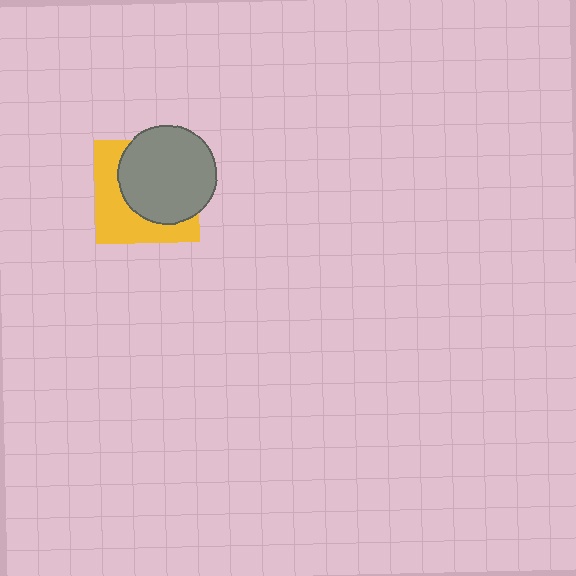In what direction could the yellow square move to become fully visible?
The yellow square could move toward the lower-left. That would shift it out from behind the gray circle entirely.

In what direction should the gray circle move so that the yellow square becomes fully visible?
The gray circle should move toward the upper-right. That is the shortest direction to clear the overlap and leave the yellow square fully visible.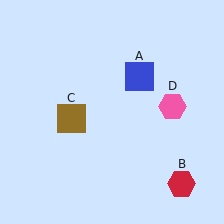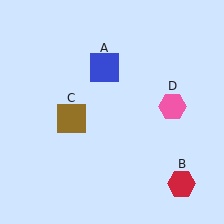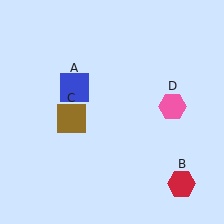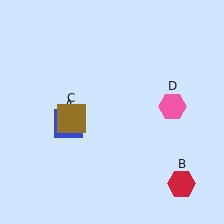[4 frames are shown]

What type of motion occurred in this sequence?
The blue square (object A) rotated counterclockwise around the center of the scene.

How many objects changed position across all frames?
1 object changed position: blue square (object A).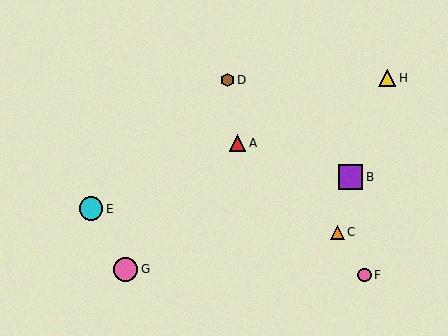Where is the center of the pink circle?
The center of the pink circle is at (126, 269).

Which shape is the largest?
The purple square (labeled B) is the largest.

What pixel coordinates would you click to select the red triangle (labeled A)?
Click at (238, 143) to select the red triangle A.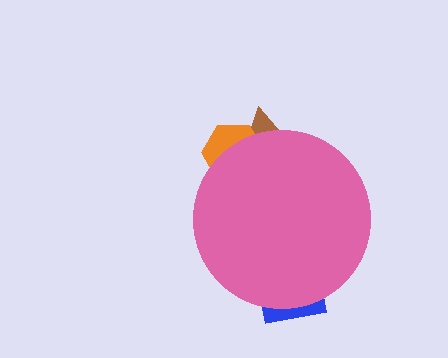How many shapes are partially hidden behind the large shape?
3 shapes are partially hidden.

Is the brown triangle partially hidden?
Yes, the brown triangle is partially hidden behind the pink circle.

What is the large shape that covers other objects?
A pink circle.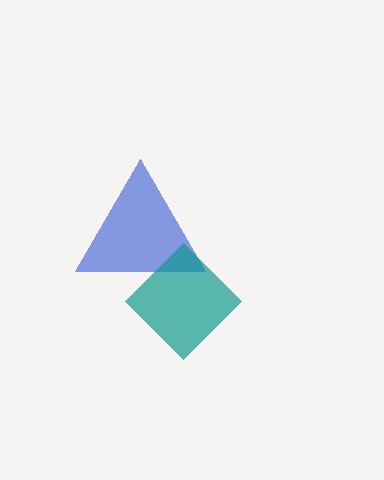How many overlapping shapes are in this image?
There are 2 overlapping shapes in the image.